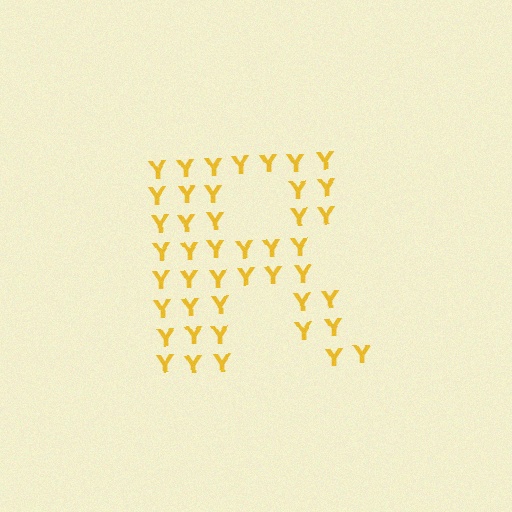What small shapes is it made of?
It is made of small letter Y's.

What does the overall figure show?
The overall figure shows the letter R.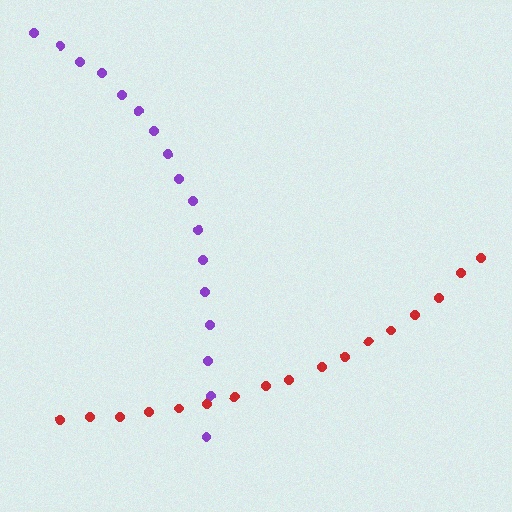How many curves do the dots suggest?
There are 2 distinct paths.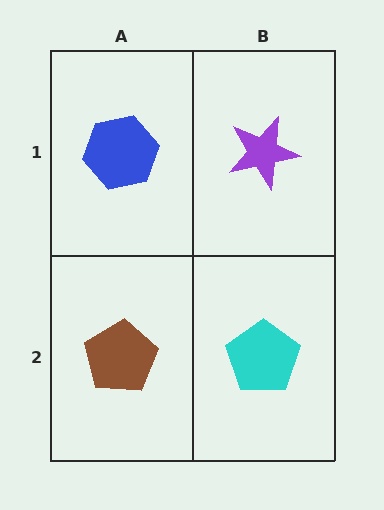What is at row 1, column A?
A blue hexagon.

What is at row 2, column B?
A cyan pentagon.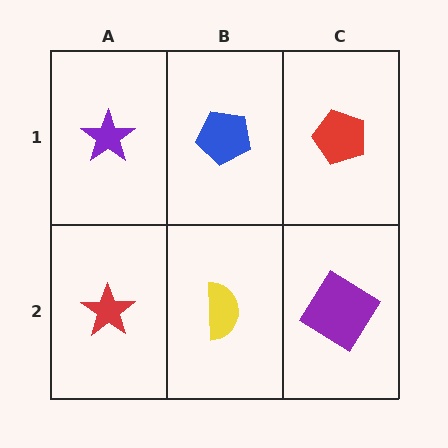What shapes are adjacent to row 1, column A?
A red star (row 2, column A), a blue pentagon (row 1, column B).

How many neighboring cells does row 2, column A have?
2.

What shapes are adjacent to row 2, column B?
A blue pentagon (row 1, column B), a red star (row 2, column A), a purple diamond (row 2, column C).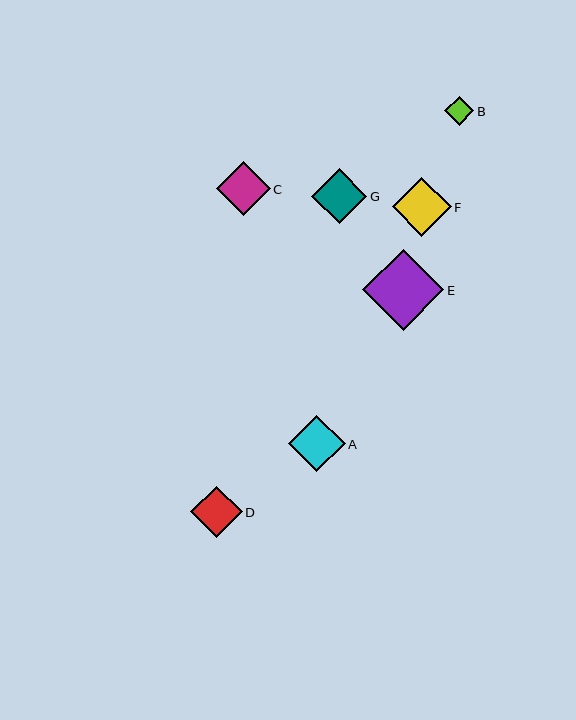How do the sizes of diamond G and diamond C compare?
Diamond G and diamond C are approximately the same size.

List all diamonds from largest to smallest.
From largest to smallest: E, F, A, G, C, D, B.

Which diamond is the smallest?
Diamond B is the smallest with a size of approximately 29 pixels.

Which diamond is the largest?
Diamond E is the largest with a size of approximately 81 pixels.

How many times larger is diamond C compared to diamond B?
Diamond C is approximately 1.8 times the size of diamond B.